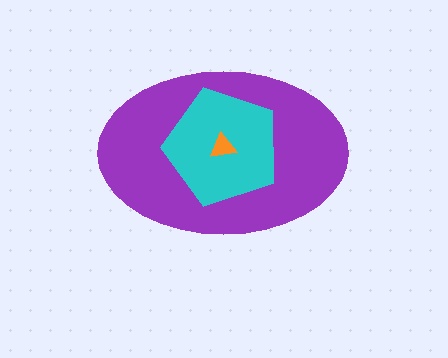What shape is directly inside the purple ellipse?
The cyan pentagon.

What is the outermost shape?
The purple ellipse.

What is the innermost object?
The orange triangle.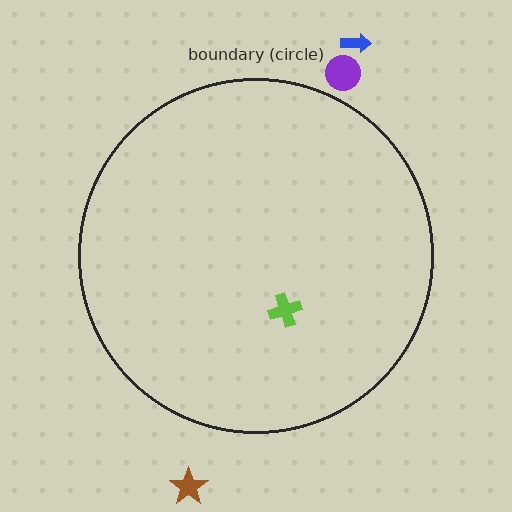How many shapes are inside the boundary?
1 inside, 3 outside.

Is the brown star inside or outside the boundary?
Outside.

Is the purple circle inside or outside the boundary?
Outside.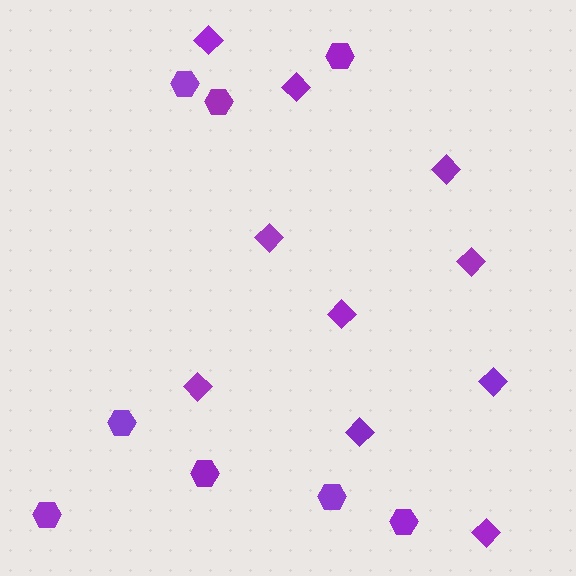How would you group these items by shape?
There are 2 groups: one group of diamonds (10) and one group of hexagons (8).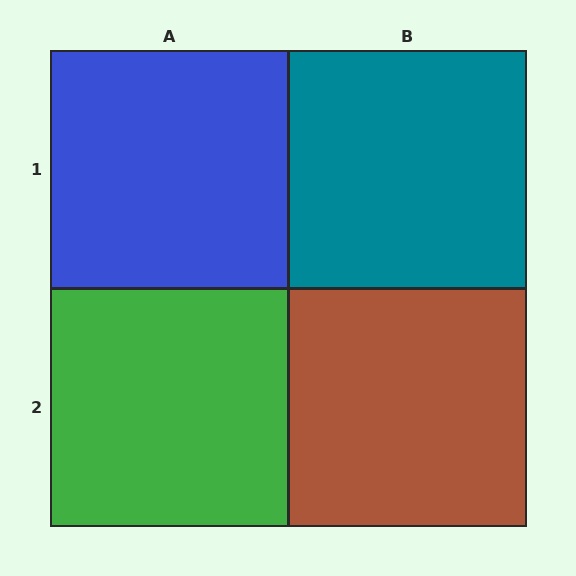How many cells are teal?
1 cell is teal.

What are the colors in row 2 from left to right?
Green, brown.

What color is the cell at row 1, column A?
Blue.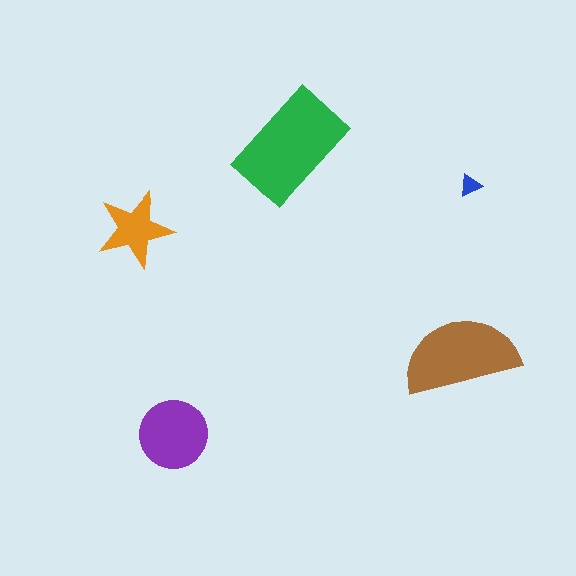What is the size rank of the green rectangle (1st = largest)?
1st.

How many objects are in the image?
There are 5 objects in the image.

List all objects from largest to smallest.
The green rectangle, the brown semicircle, the purple circle, the orange star, the blue triangle.